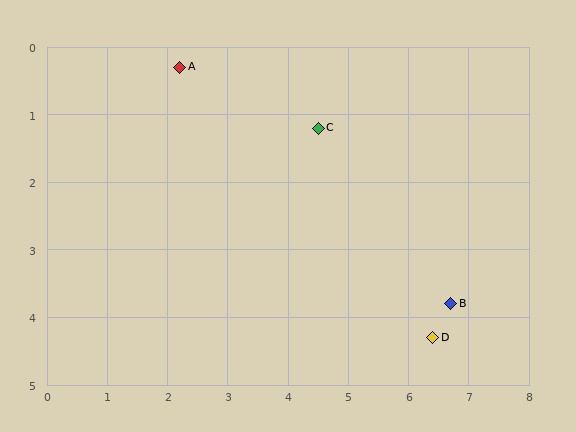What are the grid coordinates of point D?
Point D is at approximately (6.4, 4.3).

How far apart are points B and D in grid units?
Points B and D are about 0.6 grid units apart.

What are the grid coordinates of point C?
Point C is at approximately (4.5, 1.2).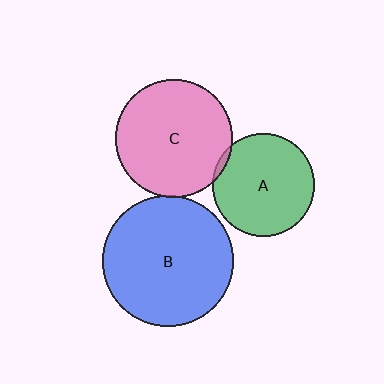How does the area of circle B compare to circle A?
Approximately 1.6 times.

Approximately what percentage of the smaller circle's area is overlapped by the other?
Approximately 5%.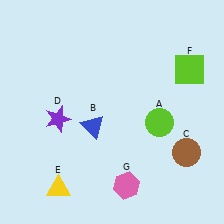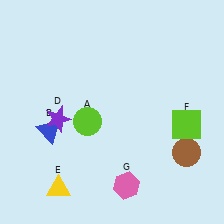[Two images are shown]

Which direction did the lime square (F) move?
The lime square (F) moved down.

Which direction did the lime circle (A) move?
The lime circle (A) moved left.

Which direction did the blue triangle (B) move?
The blue triangle (B) moved left.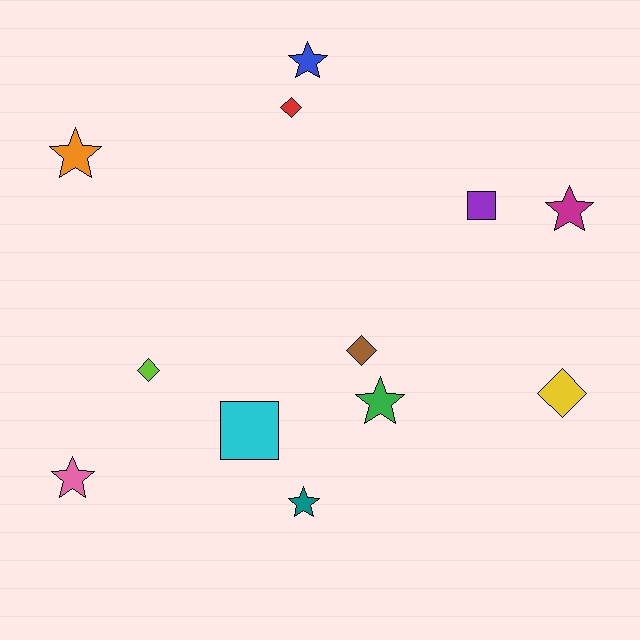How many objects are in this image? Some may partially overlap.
There are 12 objects.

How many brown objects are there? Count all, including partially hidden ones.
There is 1 brown object.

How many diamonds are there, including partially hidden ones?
There are 4 diamonds.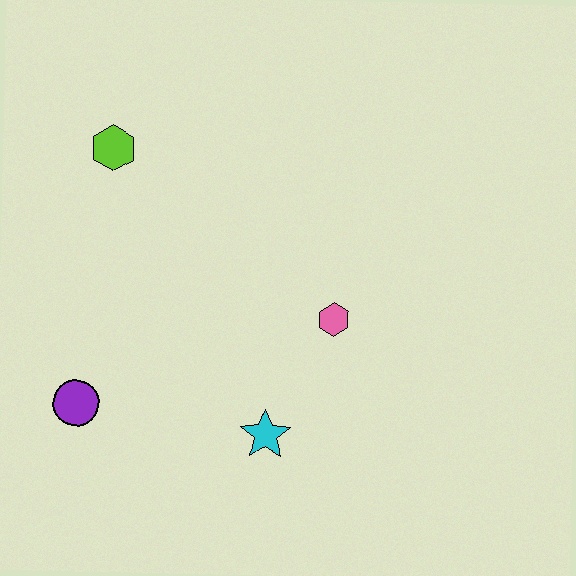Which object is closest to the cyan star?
The pink hexagon is closest to the cyan star.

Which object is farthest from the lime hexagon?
The cyan star is farthest from the lime hexagon.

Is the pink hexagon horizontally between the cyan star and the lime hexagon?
No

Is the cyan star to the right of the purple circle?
Yes